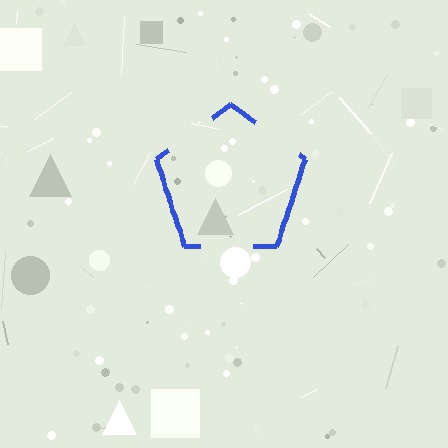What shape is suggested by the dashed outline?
The dashed outline suggests a pentagon.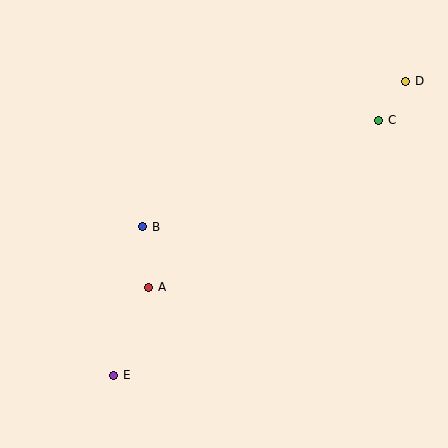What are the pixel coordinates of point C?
Point C is at (379, 120).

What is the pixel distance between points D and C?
The distance between D and C is 47 pixels.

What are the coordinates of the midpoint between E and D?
The midpoint between E and D is at (260, 228).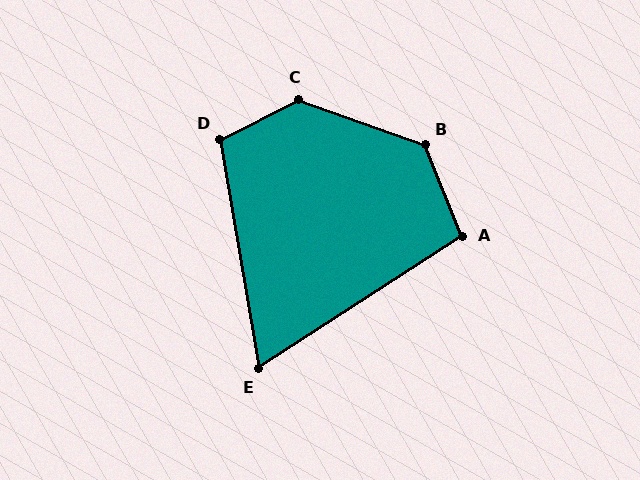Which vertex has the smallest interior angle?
E, at approximately 67 degrees.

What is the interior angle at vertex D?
Approximately 107 degrees (obtuse).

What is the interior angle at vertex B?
Approximately 131 degrees (obtuse).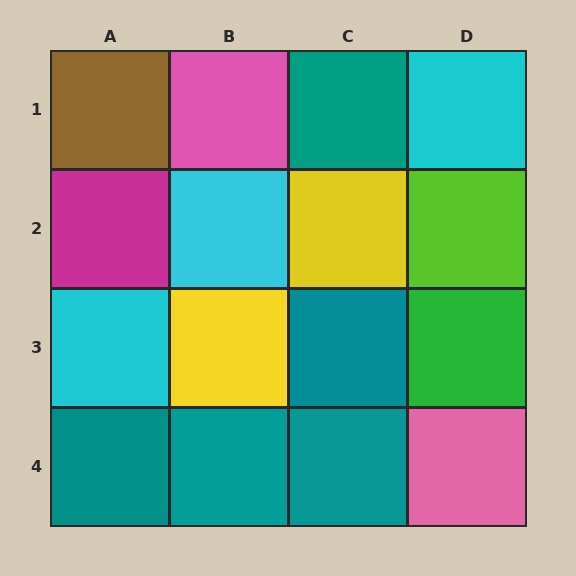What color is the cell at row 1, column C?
Teal.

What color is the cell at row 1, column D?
Cyan.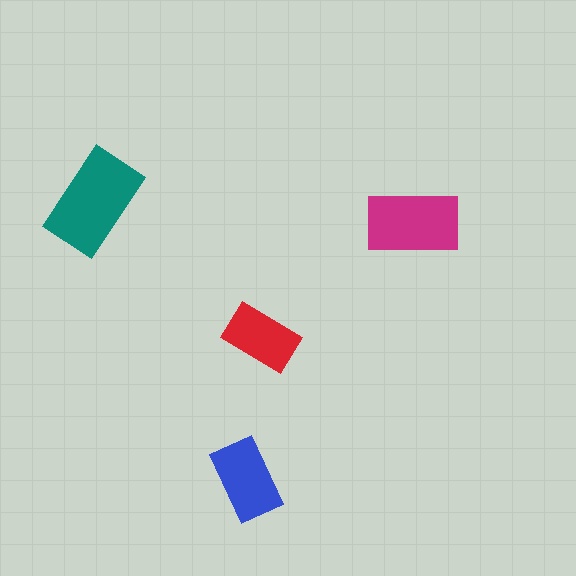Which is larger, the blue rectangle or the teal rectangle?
The teal one.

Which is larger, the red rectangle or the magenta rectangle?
The magenta one.